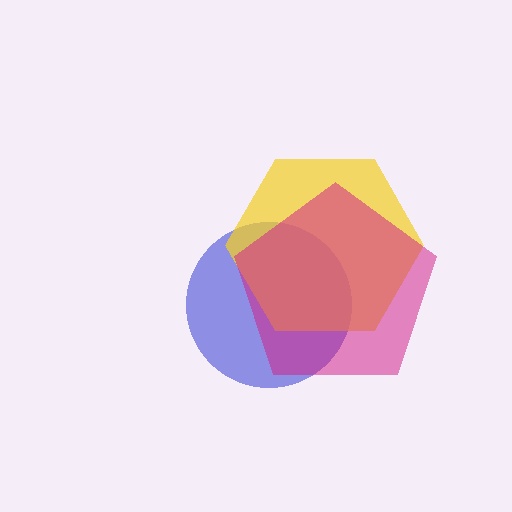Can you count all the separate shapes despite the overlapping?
Yes, there are 3 separate shapes.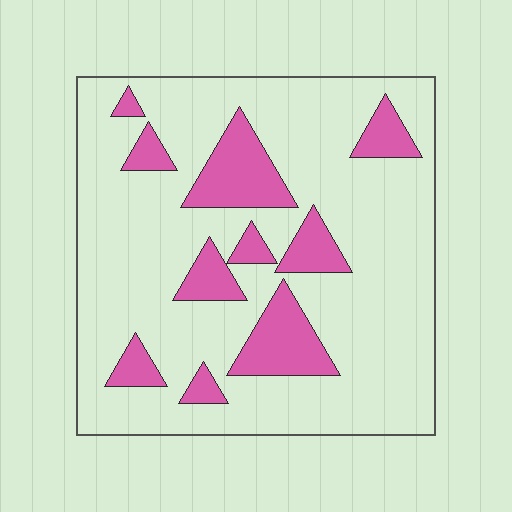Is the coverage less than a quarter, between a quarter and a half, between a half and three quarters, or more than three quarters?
Less than a quarter.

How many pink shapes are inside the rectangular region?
10.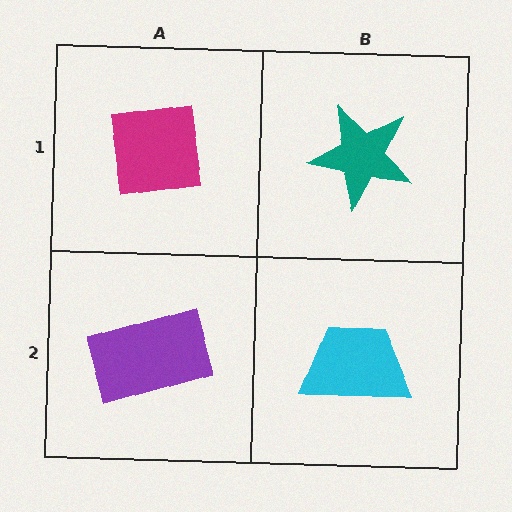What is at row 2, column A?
A purple rectangle.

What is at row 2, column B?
A cyan trapezoid.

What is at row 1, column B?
A teal star.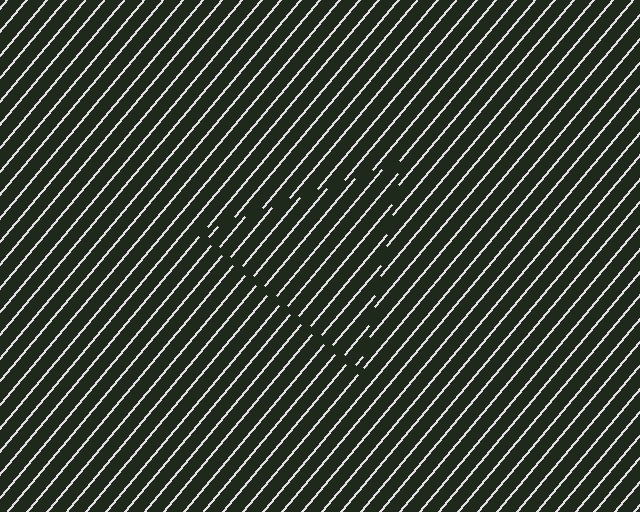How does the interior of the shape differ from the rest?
The interior of the shape contains the same grating, shifted by half a period — the contour is defined by the phase discontinuity where line-ends from the inner and outer gratings abut.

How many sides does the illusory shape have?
3 sides — the line-ends trace a triangle.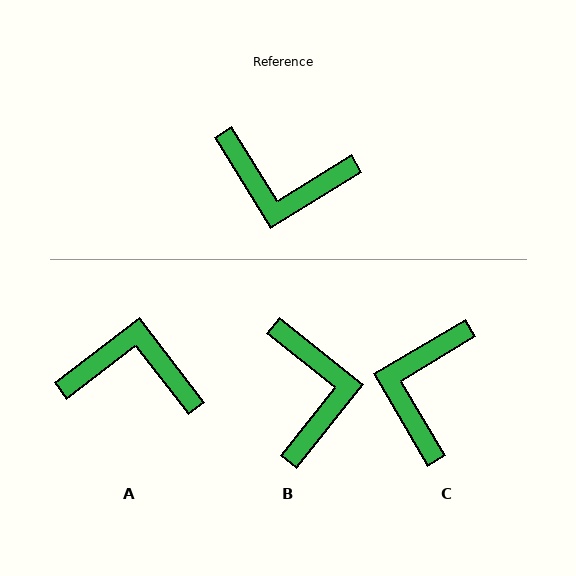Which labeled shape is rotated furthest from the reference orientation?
A, about 174 degrees away.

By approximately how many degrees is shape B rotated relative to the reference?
Approximately 110 degrees counter-clockwise.